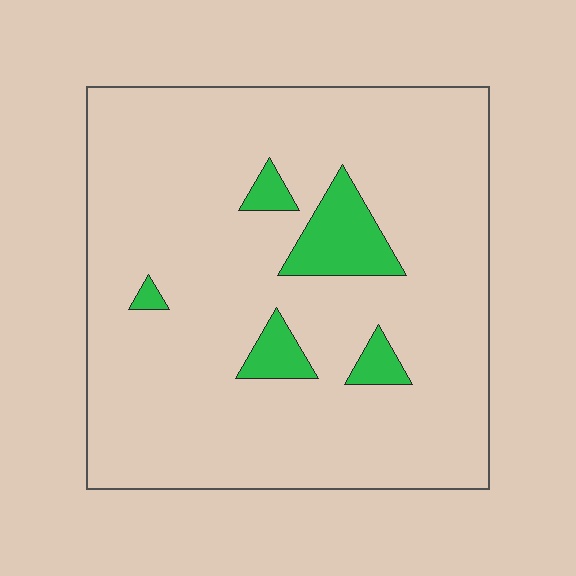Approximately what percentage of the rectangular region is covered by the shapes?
Approximately 10%.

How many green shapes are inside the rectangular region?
5.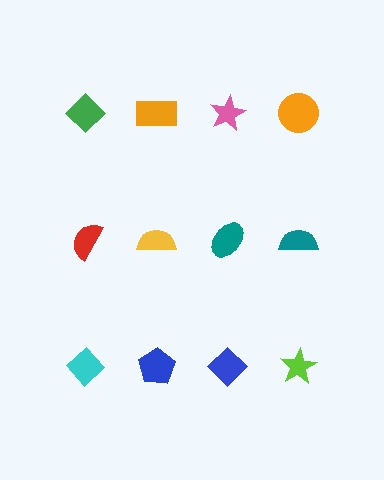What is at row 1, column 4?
An orange circle.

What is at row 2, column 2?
A yellow semicircle.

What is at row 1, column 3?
A pink star.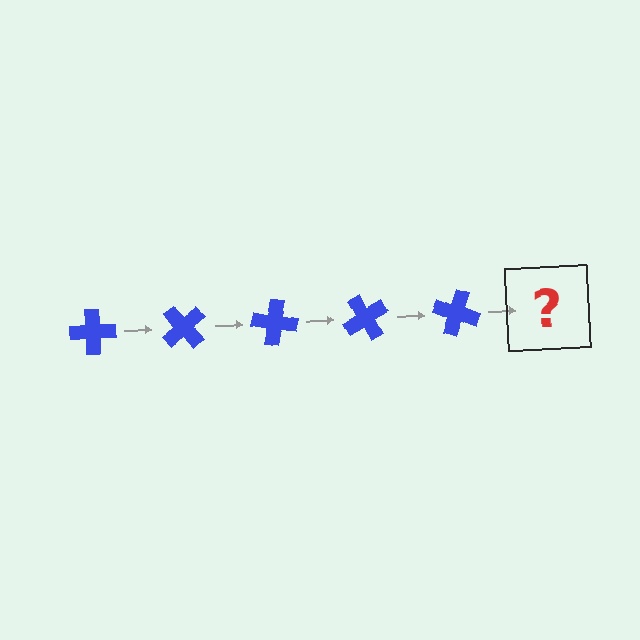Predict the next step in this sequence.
The next step is a blue cross rotated 250 degrees.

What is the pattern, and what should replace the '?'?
The pattern is that the cross rotates 50 degrees each step. The '?' should be a blue cross rotated 250 degrees.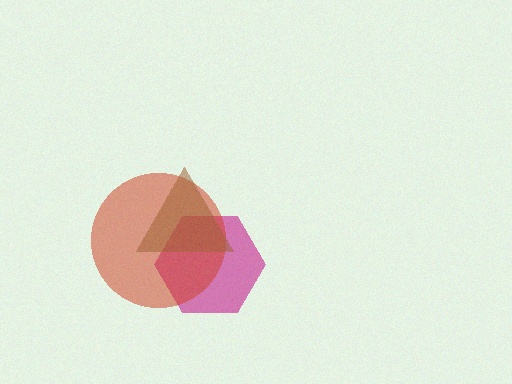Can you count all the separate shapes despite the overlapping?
Yes, there are 3 separate shapes.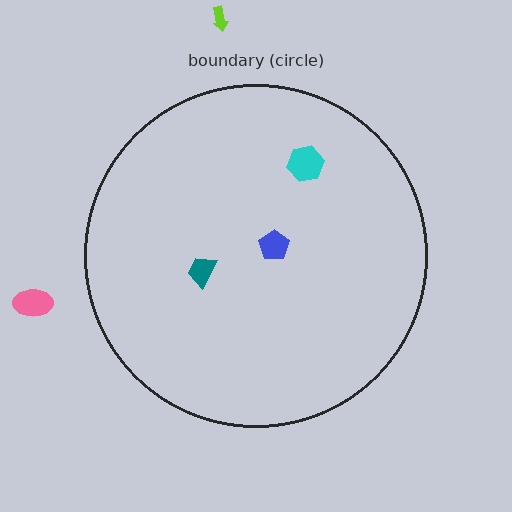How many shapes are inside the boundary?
3 inside, 2 outside.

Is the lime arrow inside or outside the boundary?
Outside.